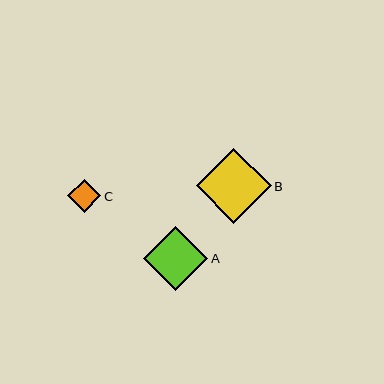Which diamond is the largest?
Diamond B is the largest with a size of approximately 75 pixels.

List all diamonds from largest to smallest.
From largest to smallest: B, A, C.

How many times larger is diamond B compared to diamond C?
Diamond B is approximately 2.2 times the size of diamond C.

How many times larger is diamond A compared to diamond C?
Diamond A is approximately 1.9 times the size of diamond C.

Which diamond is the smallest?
Diamond C is the smallest with a size of approximately 34 pixels.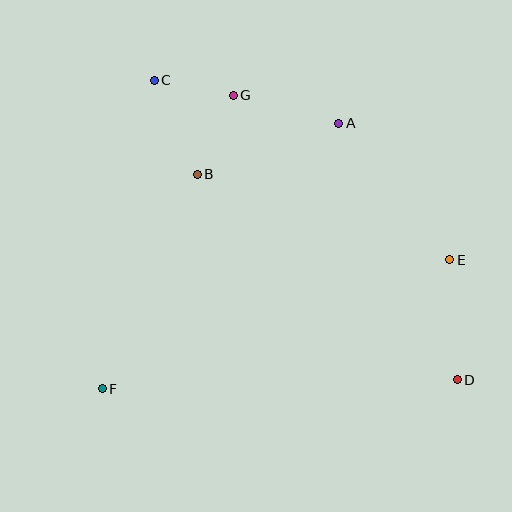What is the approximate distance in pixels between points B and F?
The distance between B and F is approximately 235 pixels.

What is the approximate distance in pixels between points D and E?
The distance between D and E is approximately 120 pixels.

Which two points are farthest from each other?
Points C and D are farthest from each other.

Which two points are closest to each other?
Points C and G are closest to each other.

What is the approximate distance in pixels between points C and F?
The distance between C and F is approximately 313 pixels.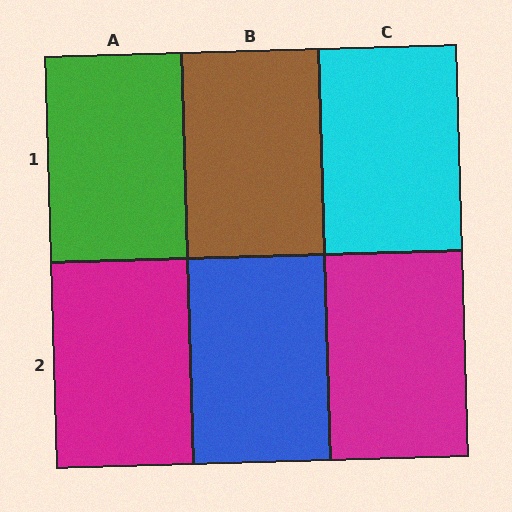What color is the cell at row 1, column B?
Brown.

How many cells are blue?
1 cell is blue.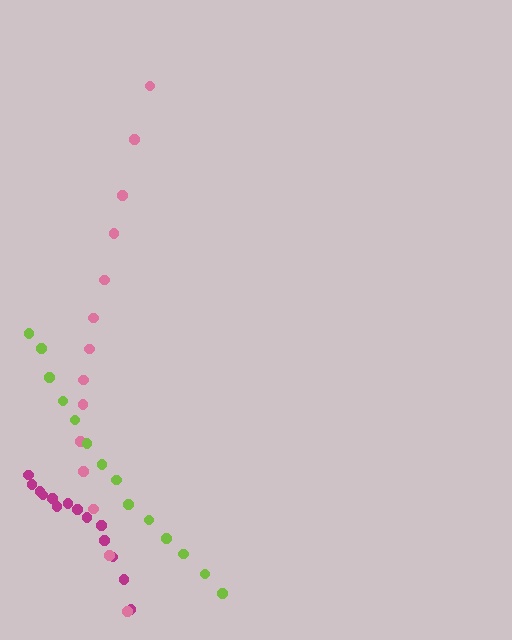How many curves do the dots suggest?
There are 3 distinct paths.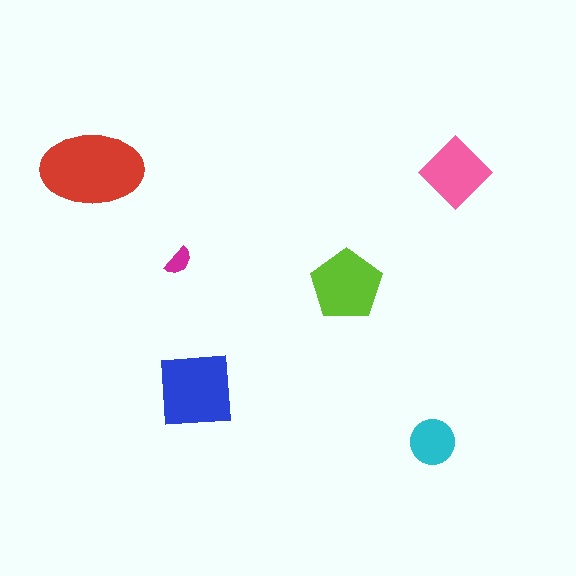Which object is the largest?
The red ellipse.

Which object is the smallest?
The magenta semicircle.